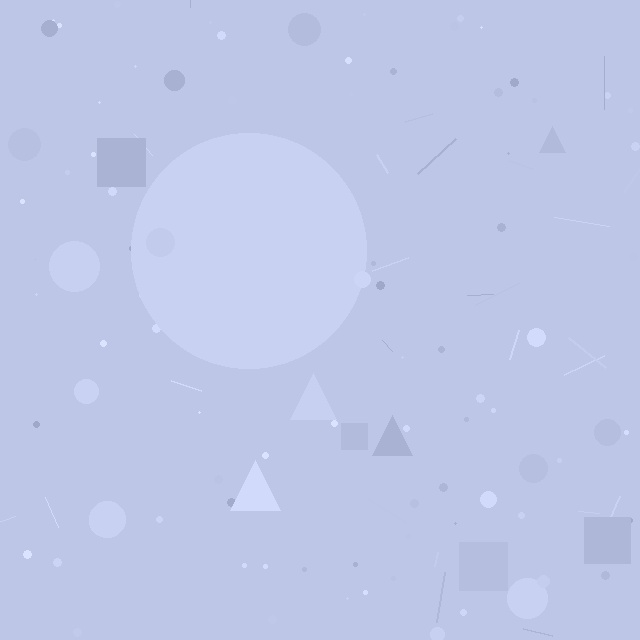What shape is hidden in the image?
A circle is hidden in the image.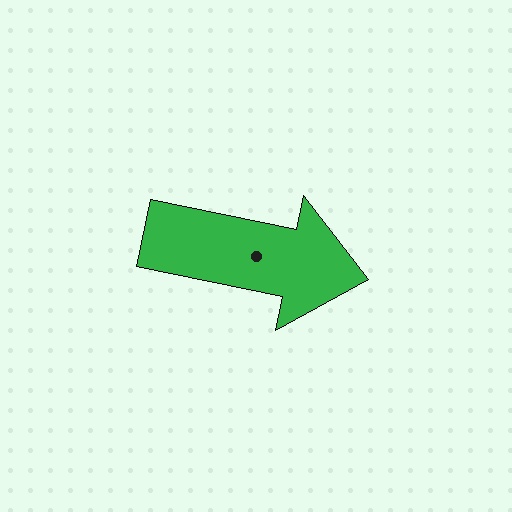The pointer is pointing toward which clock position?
Roughly 3 o'clock.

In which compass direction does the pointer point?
East.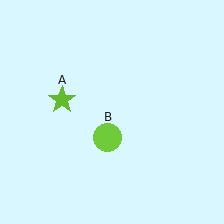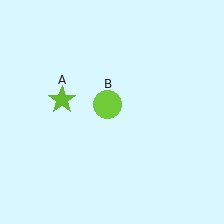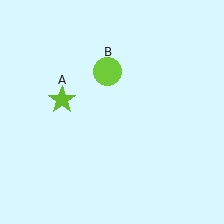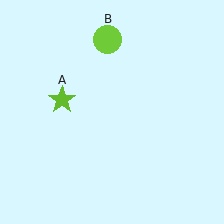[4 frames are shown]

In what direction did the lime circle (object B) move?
The lime circle (object B) moved up.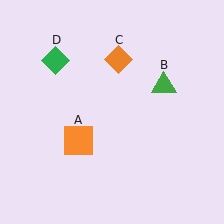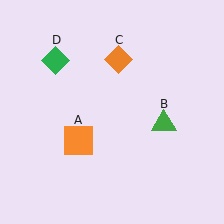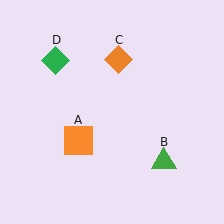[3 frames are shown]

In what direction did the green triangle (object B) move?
The green triangle (object B) moved down.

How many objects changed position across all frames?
1 object changed position: green triangle (object B).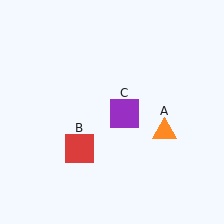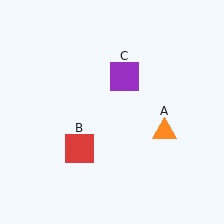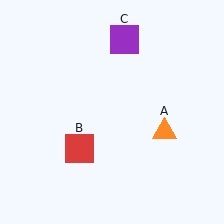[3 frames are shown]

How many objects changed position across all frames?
1 object changed position: purple square (object C).